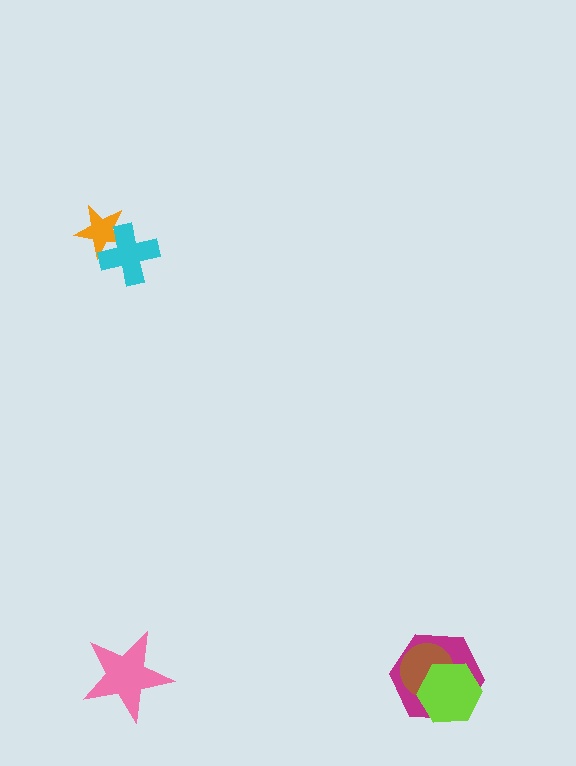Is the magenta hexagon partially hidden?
Yes, it is partially covered by another shape.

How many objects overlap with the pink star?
0 objects overlap with the pink star.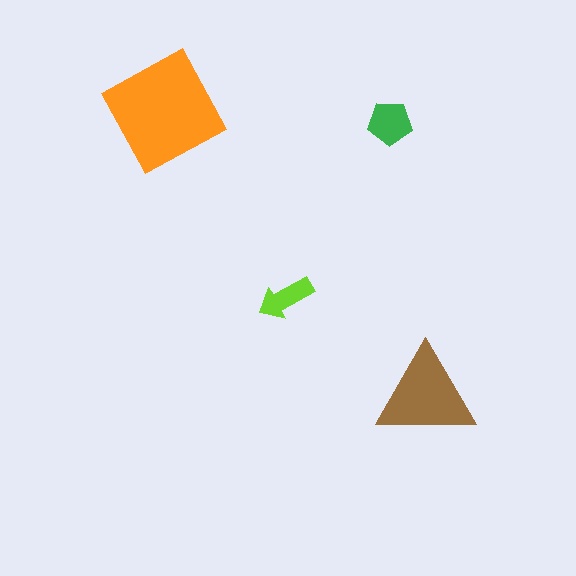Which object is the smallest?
The lime arrow.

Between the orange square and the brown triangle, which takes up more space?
The orange square.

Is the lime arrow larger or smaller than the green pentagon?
Smaller.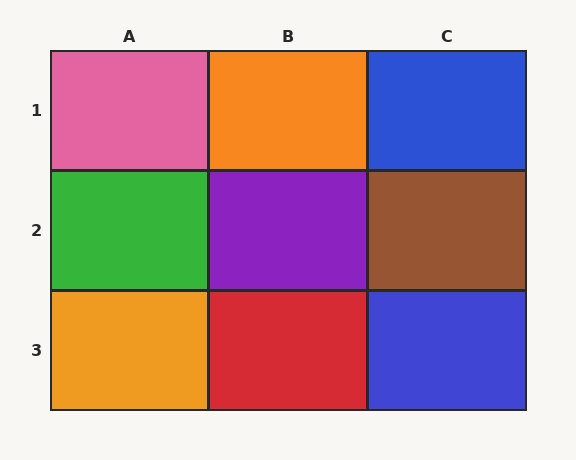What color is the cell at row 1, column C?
Blue.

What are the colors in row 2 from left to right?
Green, purple, brown.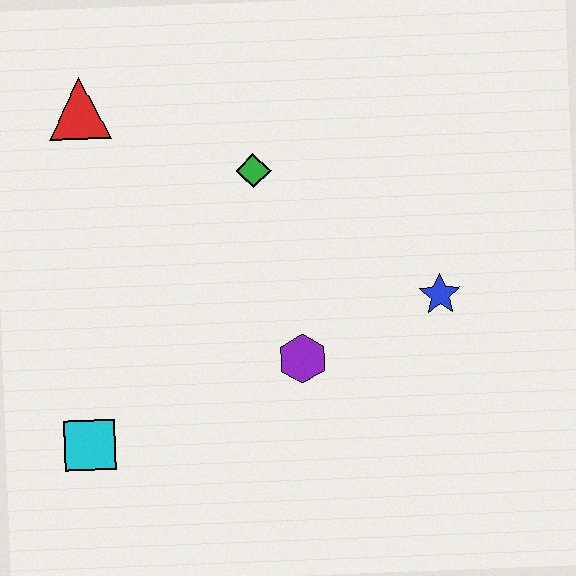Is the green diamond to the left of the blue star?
Yes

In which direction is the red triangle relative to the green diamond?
The red triangle is to the left of the green diamond.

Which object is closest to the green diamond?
The red triangle is closest to the green diamond.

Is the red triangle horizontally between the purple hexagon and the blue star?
No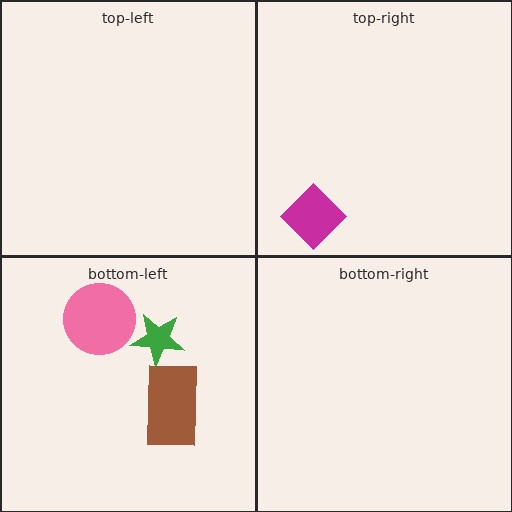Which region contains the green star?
The bottom-left region.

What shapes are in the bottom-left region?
The green star, the brown rectangle, the pink circle.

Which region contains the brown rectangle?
The bottom-left region.